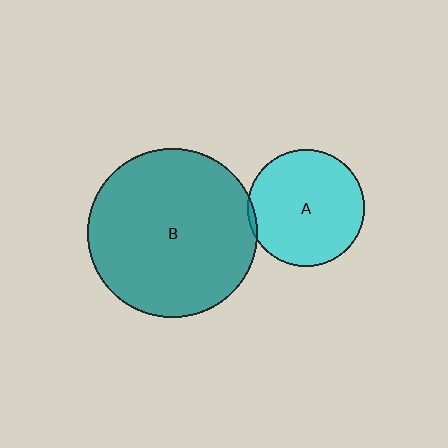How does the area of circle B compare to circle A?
Approximately 2.1 times.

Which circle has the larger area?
Circle B (teal).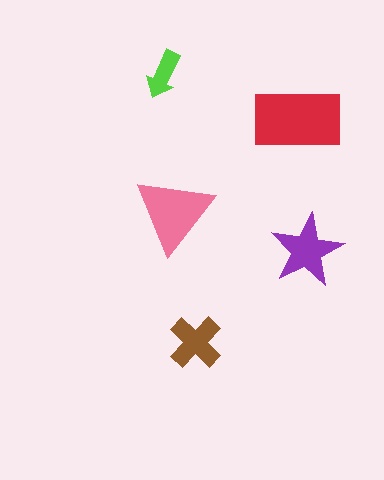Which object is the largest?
The red rectangle.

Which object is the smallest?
The lime arrow.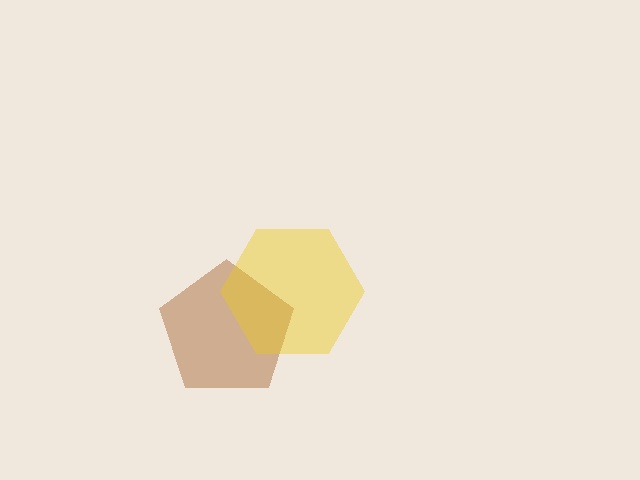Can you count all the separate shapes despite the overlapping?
Yes, there are 2 separate shapes.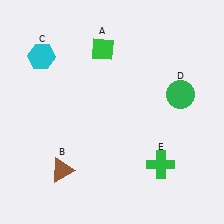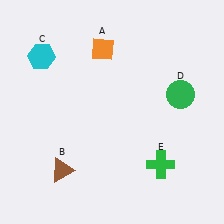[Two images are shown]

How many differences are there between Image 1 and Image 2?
There is 1 difference between the two images.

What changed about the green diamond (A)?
In Image 1, A is green. In Image 2, it changed to orange.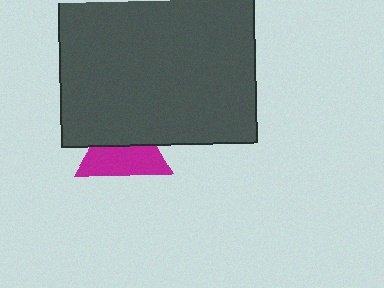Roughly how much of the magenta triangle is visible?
About half of it is visible (roughly 54%).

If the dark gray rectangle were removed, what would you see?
You would see the complete magenta triangle.